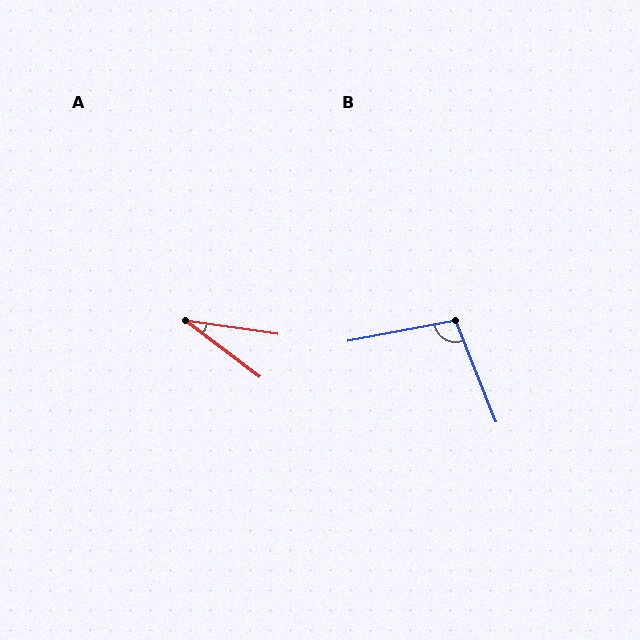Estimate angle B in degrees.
Approximately 101 degrees.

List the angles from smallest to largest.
A (29°), B (101°).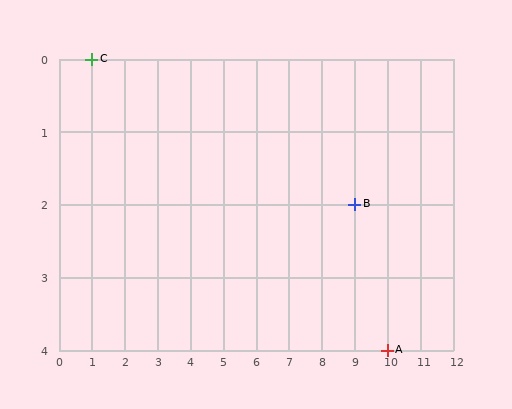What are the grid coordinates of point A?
Point A is at grid coordinates (10, 4).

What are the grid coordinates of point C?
Point C is at grid coordinates (1, 0).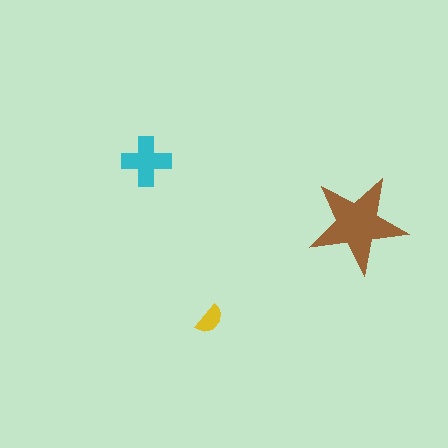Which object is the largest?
The brown star.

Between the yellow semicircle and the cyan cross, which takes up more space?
The cyan cross.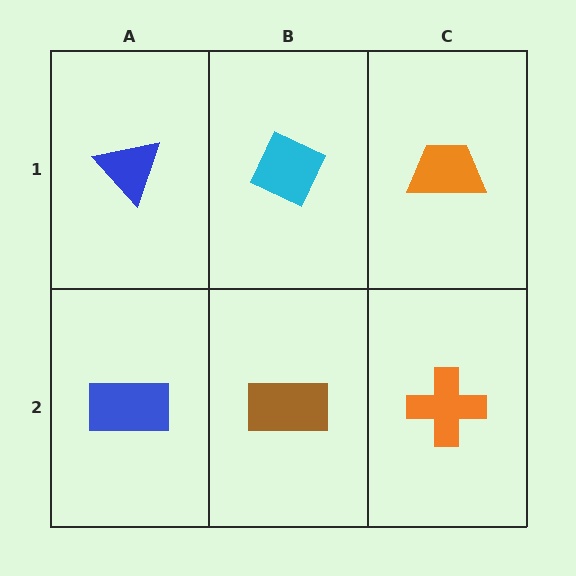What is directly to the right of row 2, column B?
An orange cross.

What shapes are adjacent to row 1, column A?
A blue rectangle (row 2, column A), a cyan diamond (row 1, column B).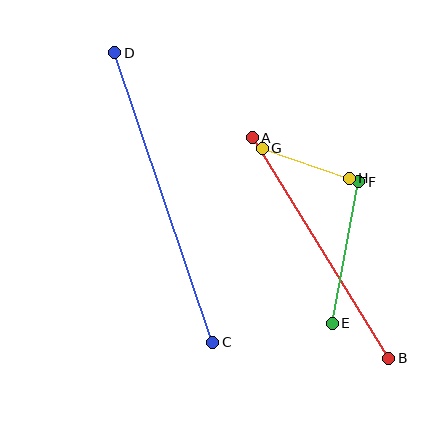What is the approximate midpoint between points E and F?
The midpoint is at approximately (346, 252) pixels.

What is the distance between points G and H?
The distance is approximately 92 pixels.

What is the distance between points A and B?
The distance is approximately 259 pixels.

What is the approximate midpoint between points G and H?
The midpoint is at approximately (306, 163) pixels.